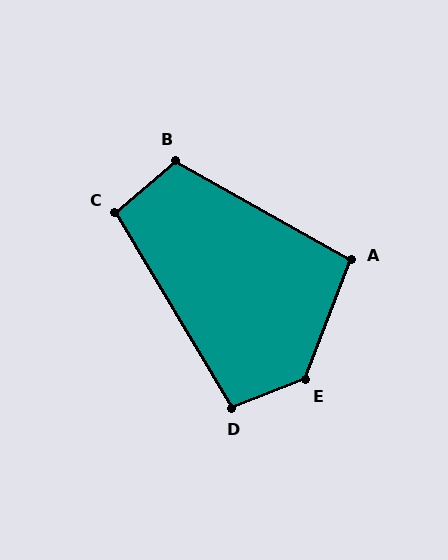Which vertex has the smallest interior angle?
A, at approximately 98 degrees.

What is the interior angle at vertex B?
Approximately 110 degrees (obtuse).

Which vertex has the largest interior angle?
E, at approximately 132 degrees.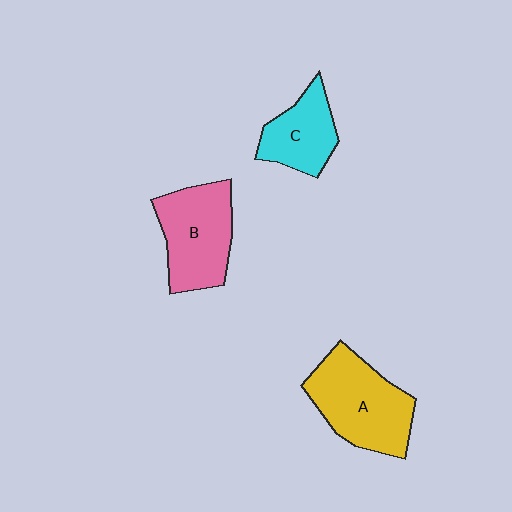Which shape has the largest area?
Shape A (yellow).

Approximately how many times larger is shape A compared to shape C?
Approximately 1.6 times.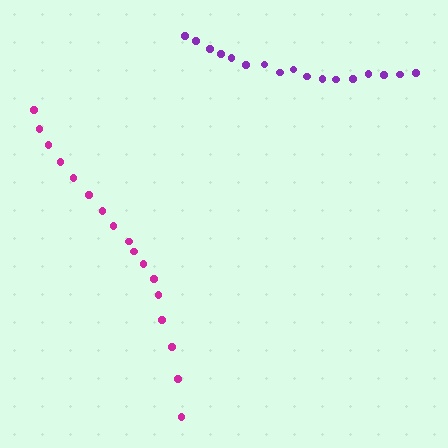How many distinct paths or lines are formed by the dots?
There are 2 distinct paths.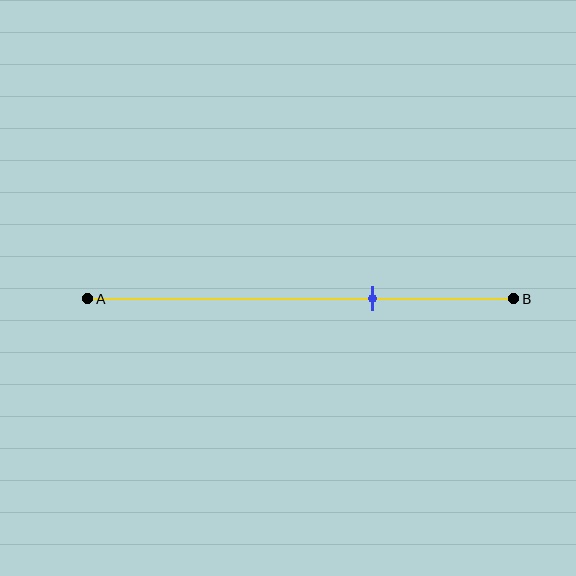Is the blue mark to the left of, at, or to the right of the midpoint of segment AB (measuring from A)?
The blue mark is to the right of the midpoint of segment AB.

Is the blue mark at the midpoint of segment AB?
No, the mark is at about 65% from A, not at the 50% midpoint.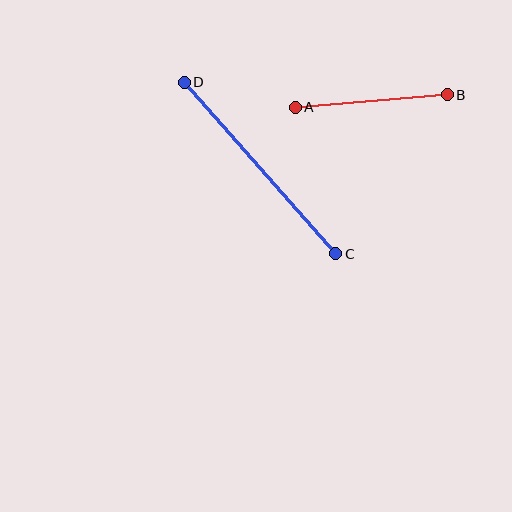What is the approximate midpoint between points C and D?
The midpoint is at approximately (260, 168) pixels.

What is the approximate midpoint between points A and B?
The midpoint is at approximately (371, 101) pixels.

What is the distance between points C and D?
The distance is approximately 229 pixels.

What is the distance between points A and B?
The distance is approximately 152 pixels.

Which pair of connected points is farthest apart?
Points C and D are farthest apart.